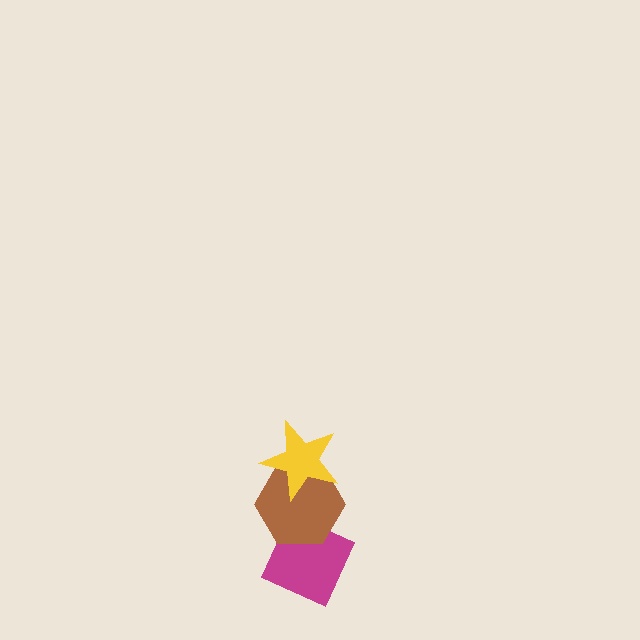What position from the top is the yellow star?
The yellow star is 1st from the top.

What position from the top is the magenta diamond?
The magenta diamond is 3rd from the top.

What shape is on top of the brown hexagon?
The yellow star is on top of the brown hexagon.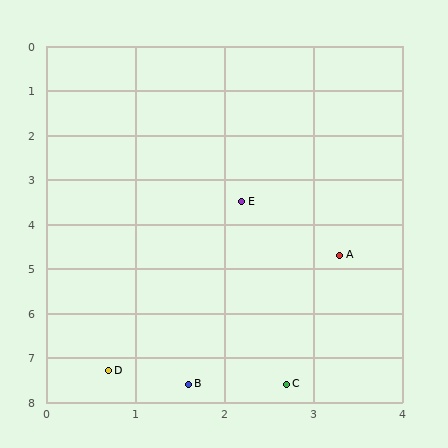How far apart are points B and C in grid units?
Points B and C are about 1.1 grid units apart.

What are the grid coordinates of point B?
Point B is at approximately (1.6, 7.6).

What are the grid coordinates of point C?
Point C is at approximately (2.7, 7.6).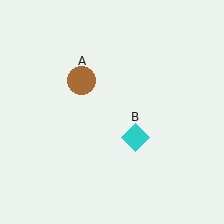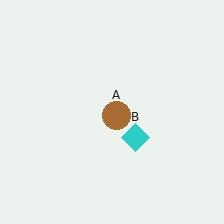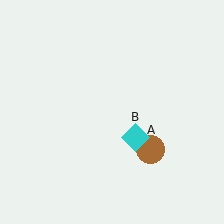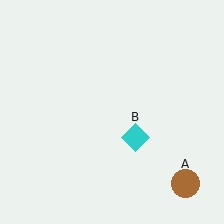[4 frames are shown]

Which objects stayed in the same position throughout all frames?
Cyan diamond (object B) remained stationary.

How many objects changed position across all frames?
1 object changed position: brown circle (object A).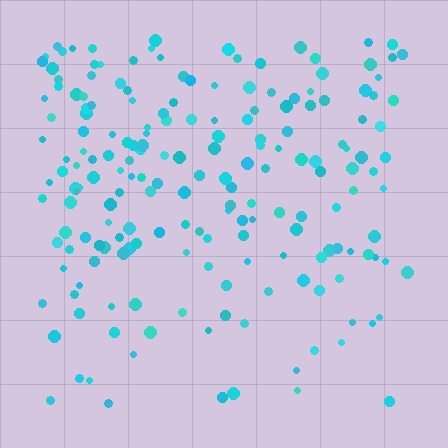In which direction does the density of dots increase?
From bottom to top, with the top side densest.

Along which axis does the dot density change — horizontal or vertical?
Vertical.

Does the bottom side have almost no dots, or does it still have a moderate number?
Still a moderate number, just noticeably fewer than the top.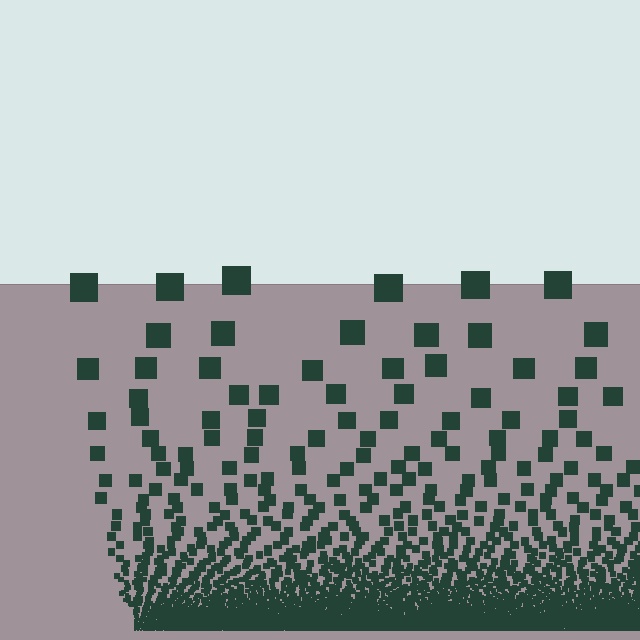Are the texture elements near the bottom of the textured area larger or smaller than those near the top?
Smaller. The gradient is inverted — elements near the bottom are smaller and denser.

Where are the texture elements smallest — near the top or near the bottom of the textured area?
Near the bottom.